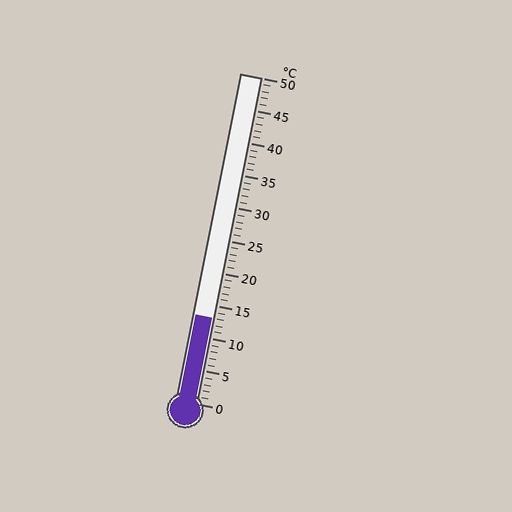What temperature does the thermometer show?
The thermometer shows approximately 13°C.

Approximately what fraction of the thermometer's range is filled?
The thermometer is filled to approximately 25% of its range.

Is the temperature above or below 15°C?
The temperature is below 15°C.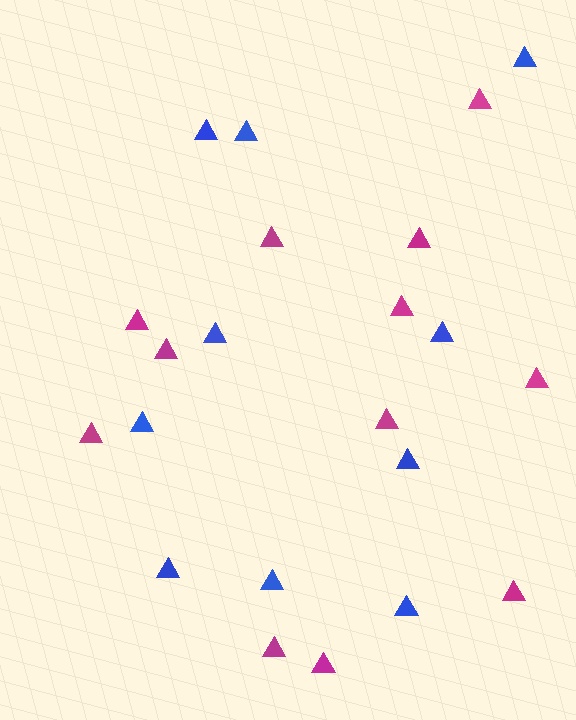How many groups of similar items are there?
There are 2 groups: one group of magenta triangles (12) and one group of blue triangles (10).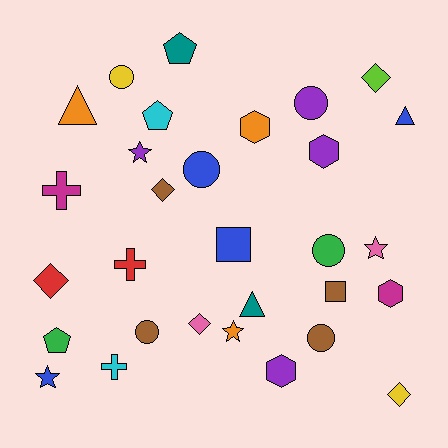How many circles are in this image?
There are 6 circles.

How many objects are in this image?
There are 30 objects.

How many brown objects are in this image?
There are 4 brown objects.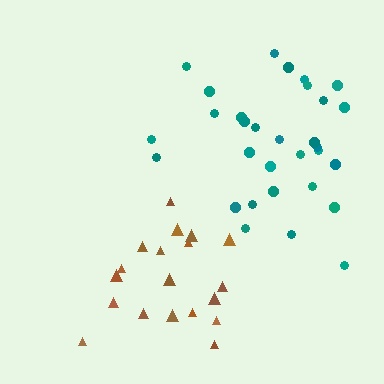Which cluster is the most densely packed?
Brown.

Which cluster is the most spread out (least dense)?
Teal.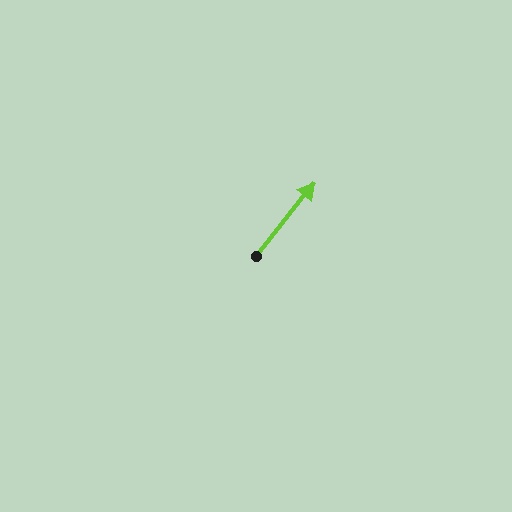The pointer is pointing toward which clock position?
Roughly 1 o'clock.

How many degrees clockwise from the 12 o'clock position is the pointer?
Approximately 38 degrees.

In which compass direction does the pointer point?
Northeast.